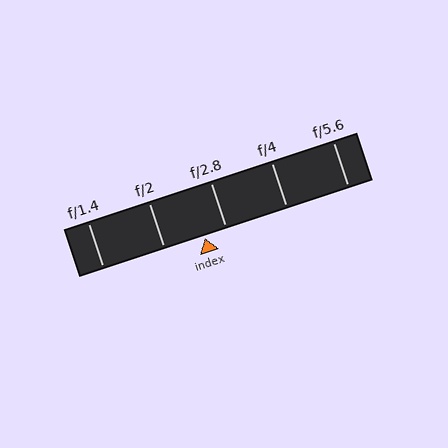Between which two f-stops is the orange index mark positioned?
The index mark is between f/2 and f/2.8.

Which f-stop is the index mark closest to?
The index mark is closest to f/2.8.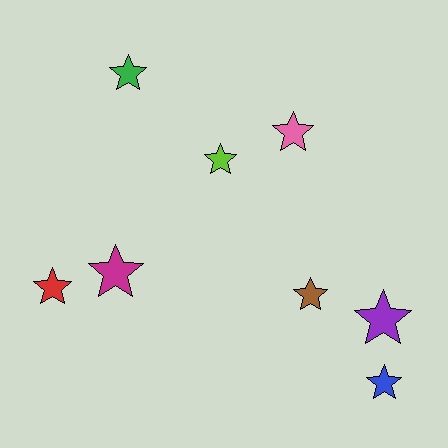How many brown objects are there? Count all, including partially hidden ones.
There is 1 brown object.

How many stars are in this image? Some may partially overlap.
There are 8 stars.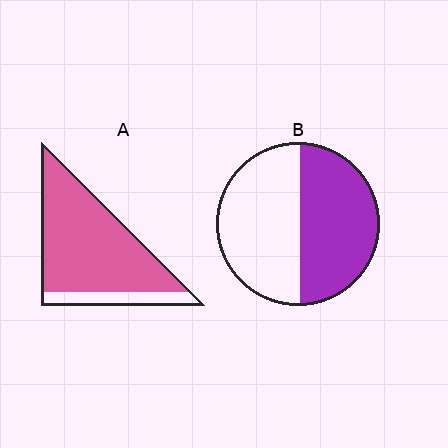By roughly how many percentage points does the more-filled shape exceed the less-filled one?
By roughly 35 percentage points (A over B).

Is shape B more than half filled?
Roughly half.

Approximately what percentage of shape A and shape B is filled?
A is approximately 85% and B is approximately 50%.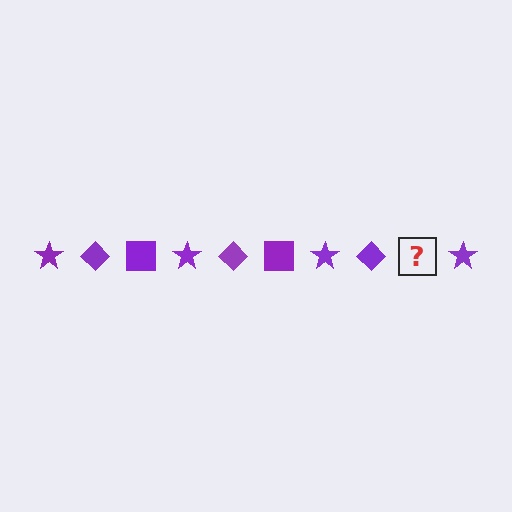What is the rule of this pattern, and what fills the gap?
The rule is that the pattern cycles through star, diamond, square shapes in purple. The gap should be filled with a purple square.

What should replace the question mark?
The question mark should be replaced with a purple square.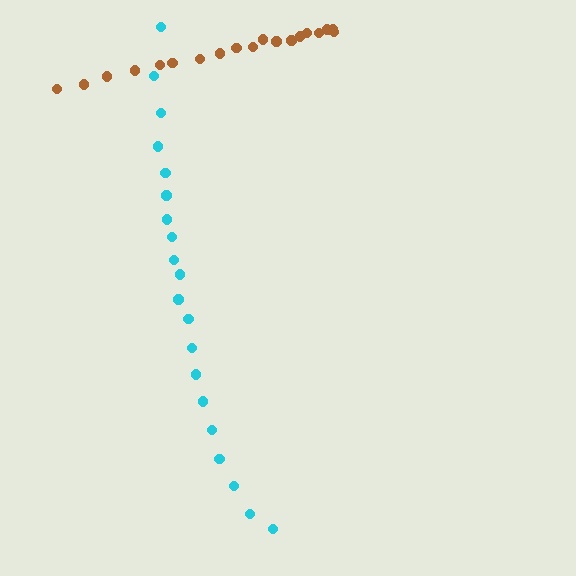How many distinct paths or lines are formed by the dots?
There are 2 distinct paths.